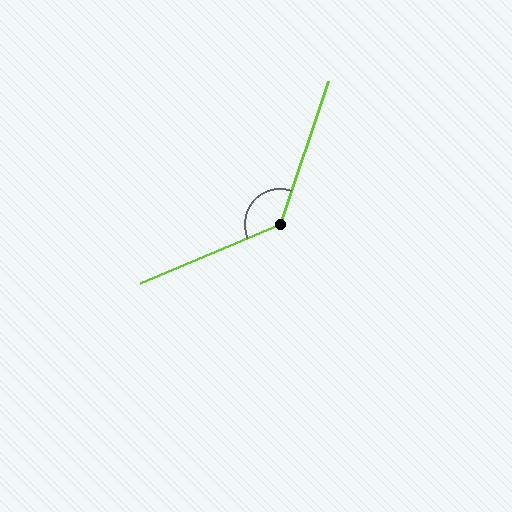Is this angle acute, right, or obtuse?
It is obtuse.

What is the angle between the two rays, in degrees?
Approximately 132 degrees.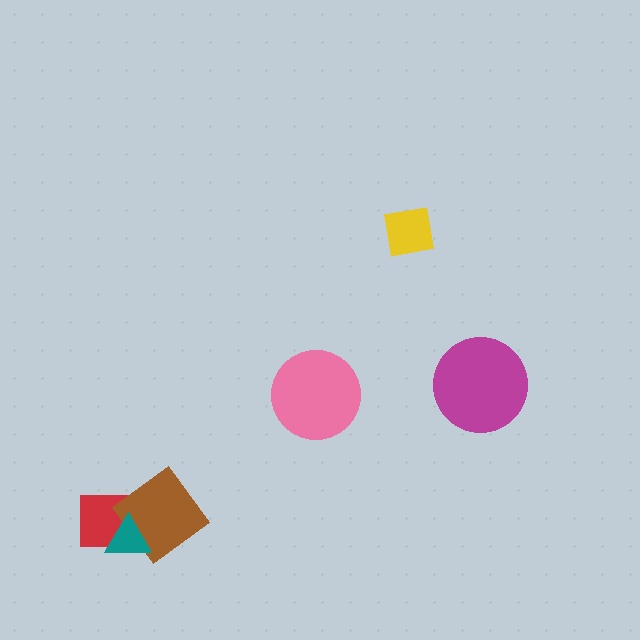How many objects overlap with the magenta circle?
0 objects overlap with the magenta circle.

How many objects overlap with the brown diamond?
2 objects overlap with the brown diamond.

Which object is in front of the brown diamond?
The teal triangle is in front of the brown diamond.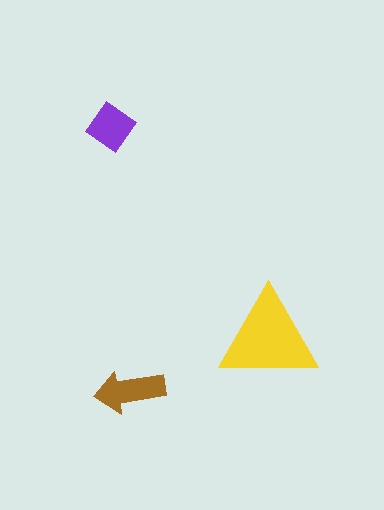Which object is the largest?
The yellow triangle.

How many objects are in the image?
There are 3 objects in the image.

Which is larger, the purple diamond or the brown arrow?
The brown arrow.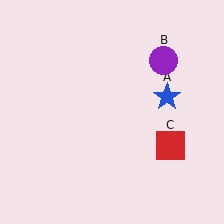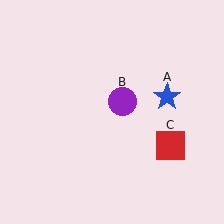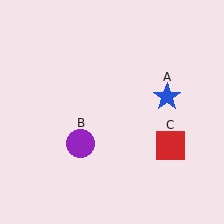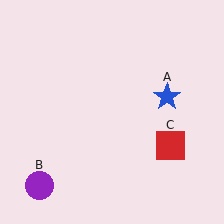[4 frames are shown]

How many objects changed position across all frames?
1 object changed position: purple circle (object B).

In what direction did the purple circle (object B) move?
The purple circle (object B) moved down and to the left.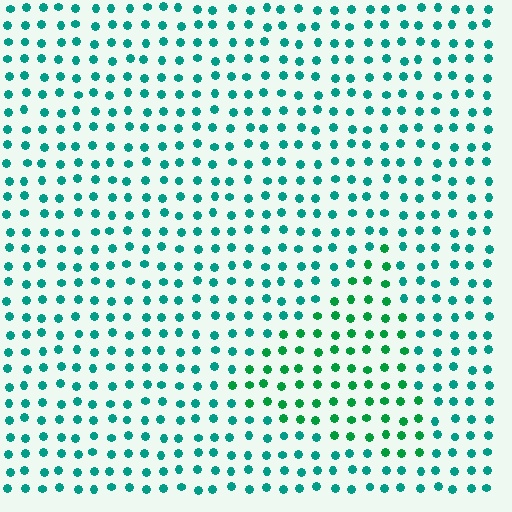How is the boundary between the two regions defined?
The boundary is defined purely by a slight shift in hue (about 30 degrees). Spacing, size, and orientation are identical on both sides.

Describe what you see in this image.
The image is filled with small teal elements in a uniform arrangement. A triangle-shaped region is visible where the elements are tinted to a slightly different hue, forming a subtle color boundary.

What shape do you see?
I see a triangle.